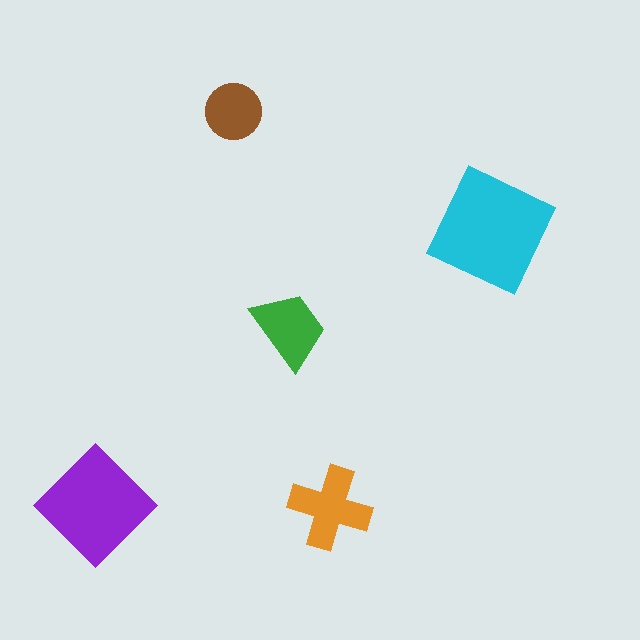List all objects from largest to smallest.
The cyan square, the purple diamond, the orange cross, the green trapezoid, the brown circle.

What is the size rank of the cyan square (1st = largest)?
1st.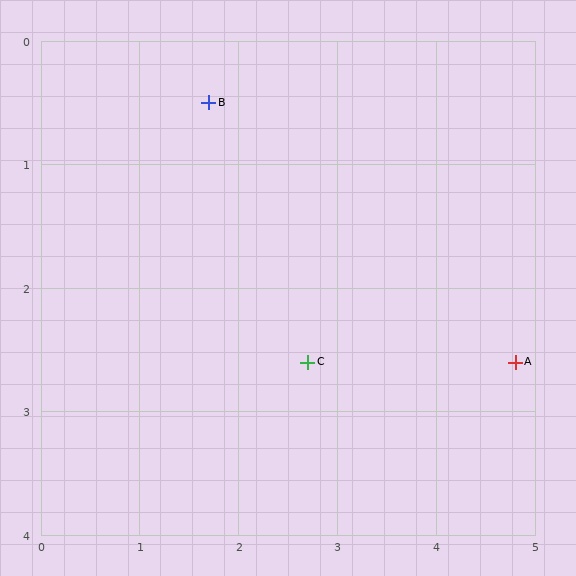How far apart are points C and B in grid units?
Points C and B are about 2.3 grid units apart.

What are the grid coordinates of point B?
Point B is at approximately (1.7, 0.5).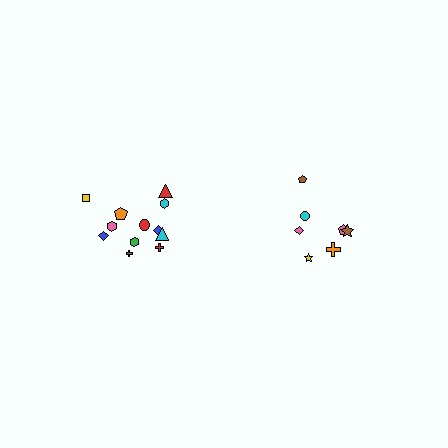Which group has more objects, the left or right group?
The left group.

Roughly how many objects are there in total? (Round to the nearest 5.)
Roughly 20 objects in total.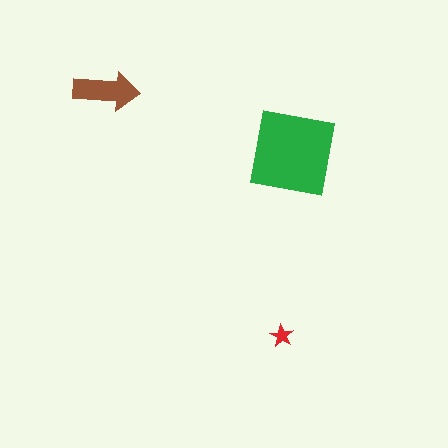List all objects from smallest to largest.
The red star, the brown arrow, the green square.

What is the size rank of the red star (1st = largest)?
3rd.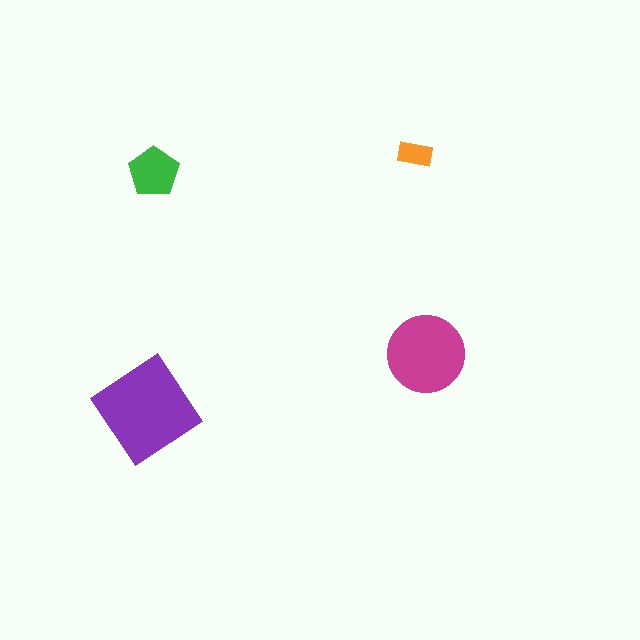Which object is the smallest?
The orange rectangle.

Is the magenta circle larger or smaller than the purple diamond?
Smaller.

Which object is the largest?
The purple diamond.